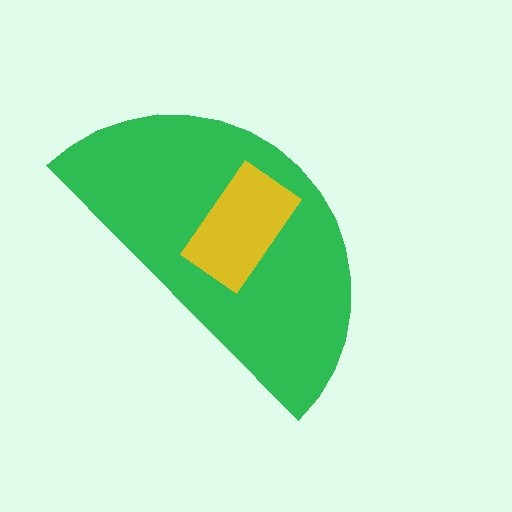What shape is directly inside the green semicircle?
The yellow rectangle.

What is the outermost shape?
The green semicircle.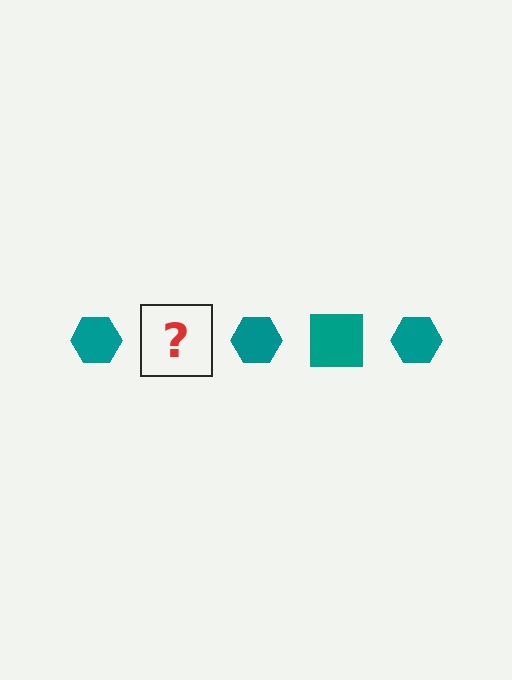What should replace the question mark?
The question mark should be replaced with a teal square.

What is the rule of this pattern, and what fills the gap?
The rule is that the pattern cycles through hexagon, square shapes in teal. The gap should be filled with a teal square.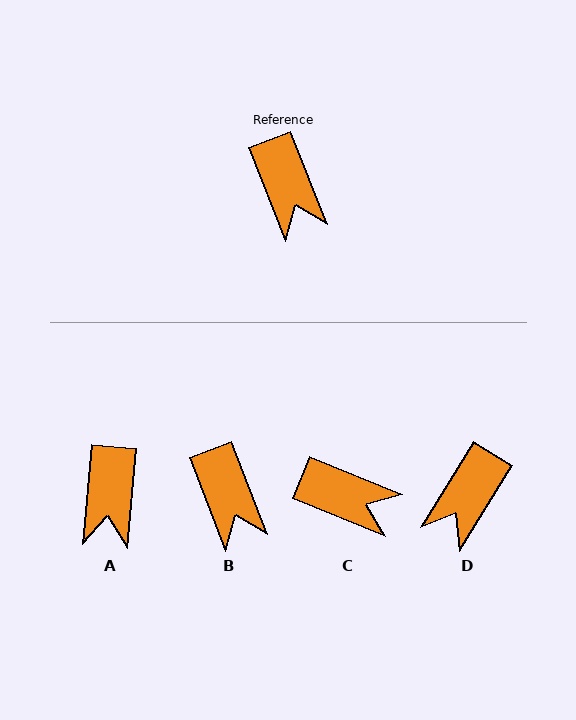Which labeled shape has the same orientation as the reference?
B.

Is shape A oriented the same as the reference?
No, it is off by about 27 degrees.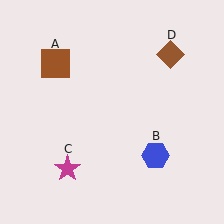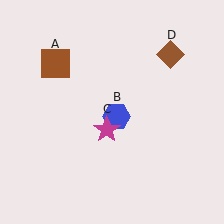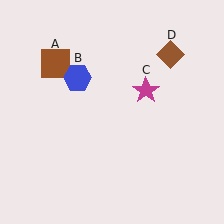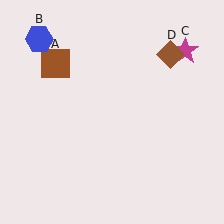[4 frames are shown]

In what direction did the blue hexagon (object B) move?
The blue hexagon (object B) moved up and to the left.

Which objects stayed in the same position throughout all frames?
Brown square (object A) and brown diamond (object D) remained stationary.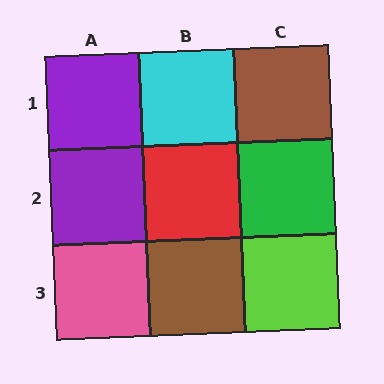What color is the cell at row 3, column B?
Brown.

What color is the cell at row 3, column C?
Lime.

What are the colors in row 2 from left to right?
Purple, red, green.